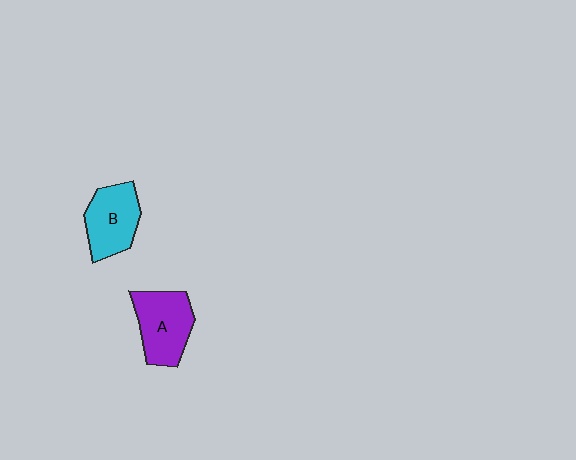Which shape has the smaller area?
Shape B (cyan).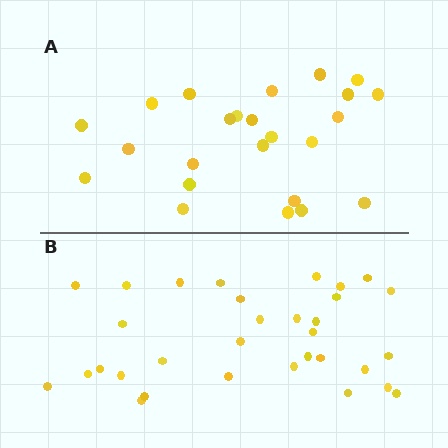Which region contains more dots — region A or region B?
Region B (the bottom region) has more dots.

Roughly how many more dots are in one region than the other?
Region B has roughly 8 or so more dots than region A.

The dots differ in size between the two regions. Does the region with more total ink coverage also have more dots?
No. Region A has more total ink coverage because its dots are larger, but region B actually contains more individual dots. Total area can be misleading — the number of items is what matters here.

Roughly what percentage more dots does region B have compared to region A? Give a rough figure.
About 35% more.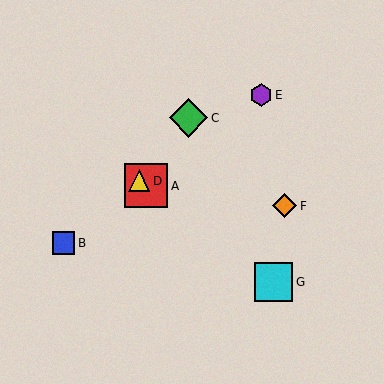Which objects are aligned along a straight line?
Objects A, D, G are aligned along a straight line.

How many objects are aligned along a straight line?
3 objects (A, D, G) are aligned along a straight line.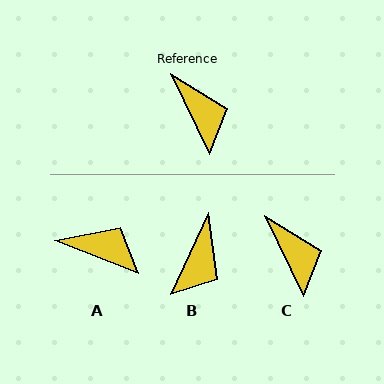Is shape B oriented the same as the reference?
No, it is off by about 50 degrees.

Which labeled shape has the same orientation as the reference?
C.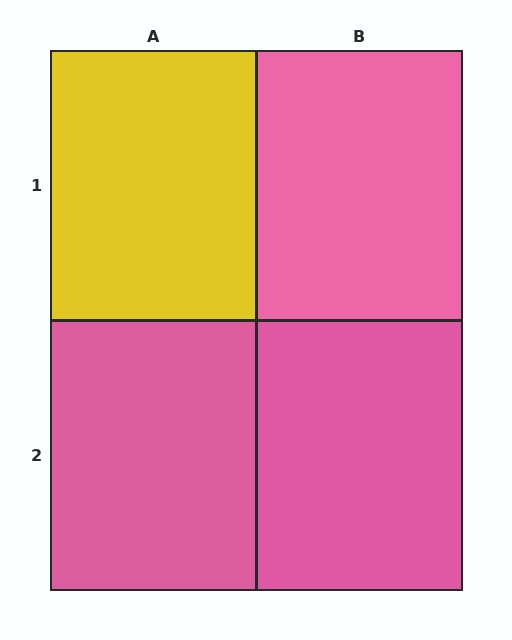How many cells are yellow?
1 cell is yellow.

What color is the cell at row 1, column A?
Yellow.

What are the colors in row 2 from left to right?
Pink, pink.